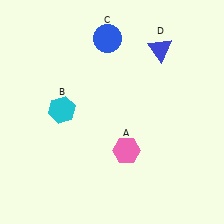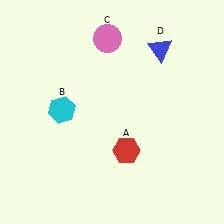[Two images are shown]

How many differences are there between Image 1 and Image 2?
There are 2 differences between the two images.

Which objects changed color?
A changed from pink to red. C changed from blue to pink.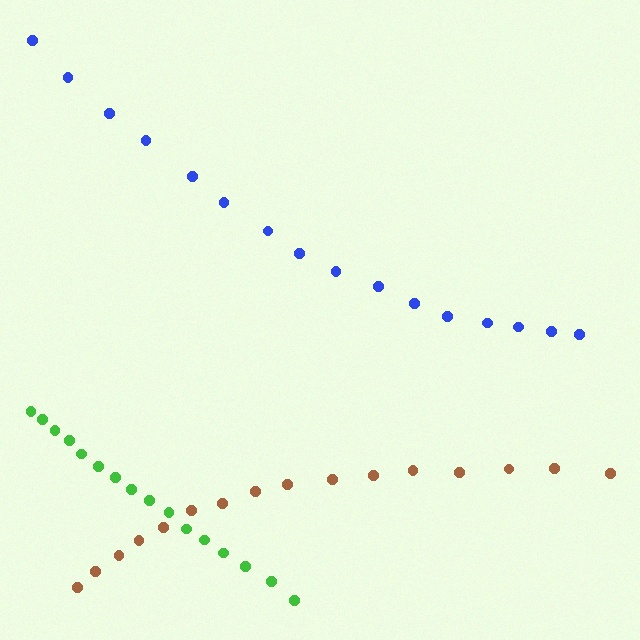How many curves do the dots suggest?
There are 3 distinct paths.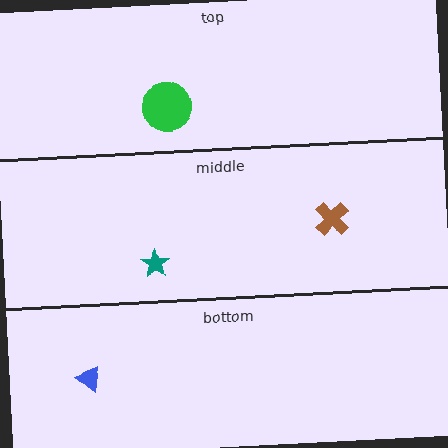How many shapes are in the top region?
1.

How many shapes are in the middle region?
2.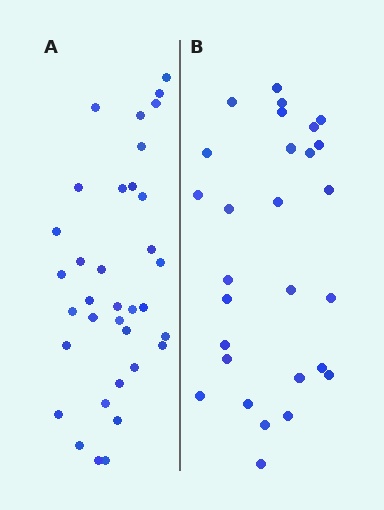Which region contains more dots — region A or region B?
Region A (the left region) has more dots.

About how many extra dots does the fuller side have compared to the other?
Region A has roughly 8 or so more dots than region B.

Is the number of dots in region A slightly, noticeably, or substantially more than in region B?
Region A has noticeably more, but not dramatically so. The ratio is roughly 1.2 to 1.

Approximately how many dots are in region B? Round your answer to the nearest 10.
About 30 dots. (The exact count is 28, which rounds to 30.)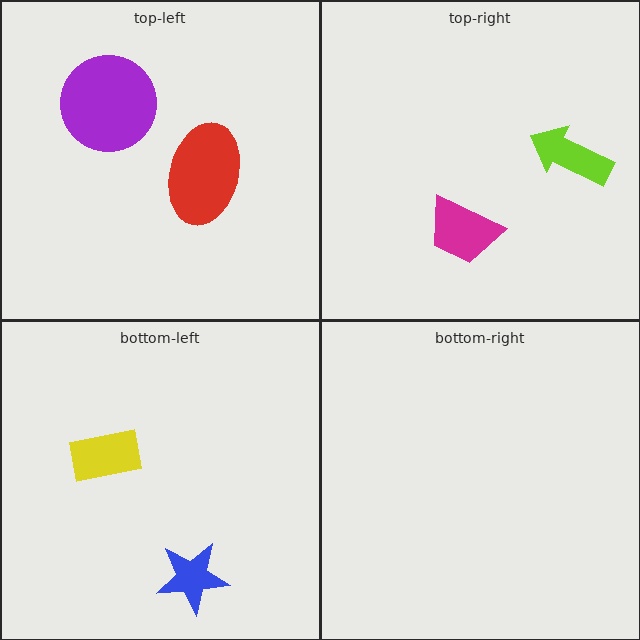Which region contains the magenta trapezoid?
The top-right region.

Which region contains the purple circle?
The top-left region.